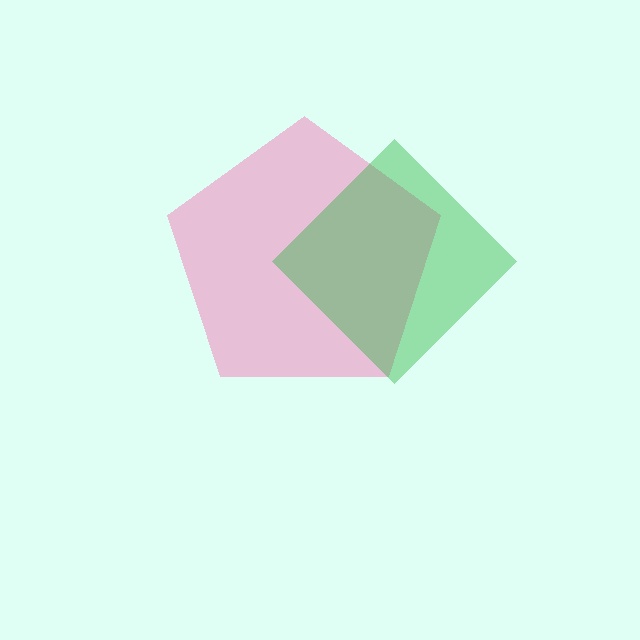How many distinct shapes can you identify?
There are 2 distinct shapes: a pink pentagon, a green diamond.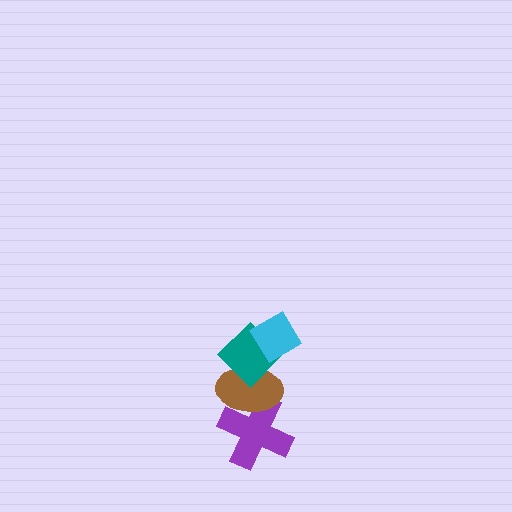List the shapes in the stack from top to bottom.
From top to bottom: the cyan diamond, the teal diamond, the brown ellipse, the purple cross.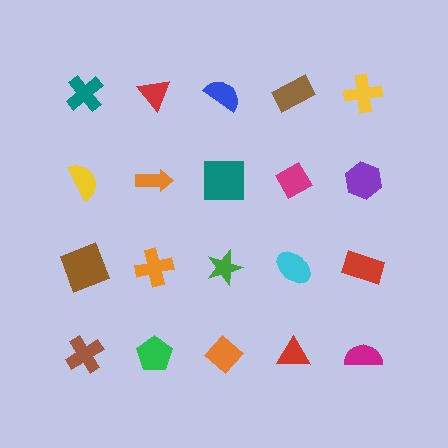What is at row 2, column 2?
An orange arrow.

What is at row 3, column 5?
A red rectangle.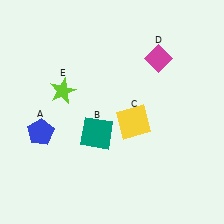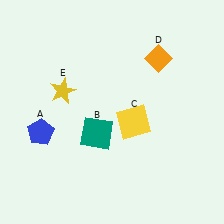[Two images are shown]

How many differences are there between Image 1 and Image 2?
There are 2 differences between the two images.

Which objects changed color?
D changed from magenta to orange. E changed from lime to yellow.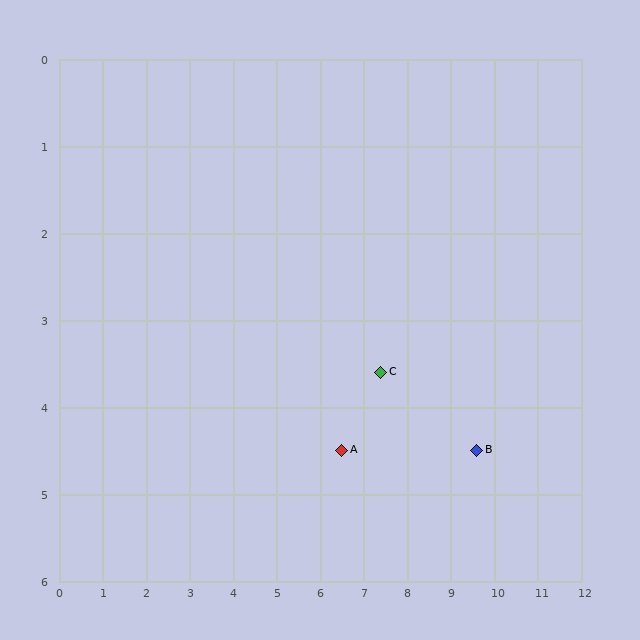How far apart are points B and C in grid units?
Points B and C are about 2.4 grid units apart.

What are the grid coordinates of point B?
Point B is at approximately (9.6, 4.5).